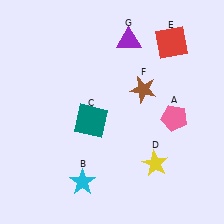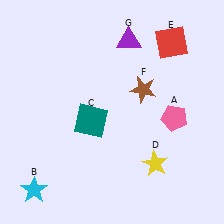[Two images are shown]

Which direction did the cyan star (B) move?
The cyan star (B) moved left.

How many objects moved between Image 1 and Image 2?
1 object moved between the two images.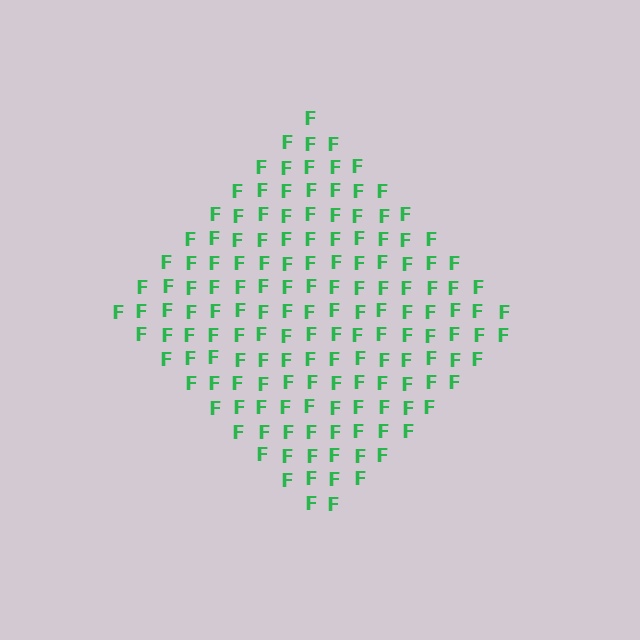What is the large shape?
The large shape is a diamond.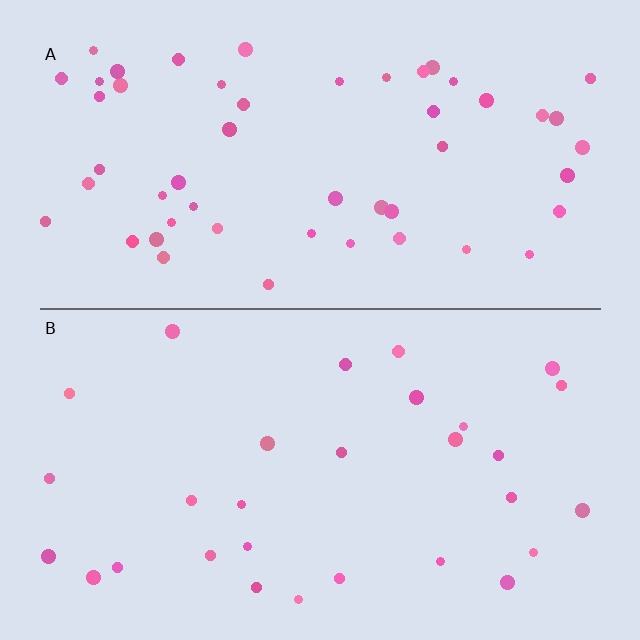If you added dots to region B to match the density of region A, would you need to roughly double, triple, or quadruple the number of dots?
Approximately double.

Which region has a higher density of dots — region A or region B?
A (the top).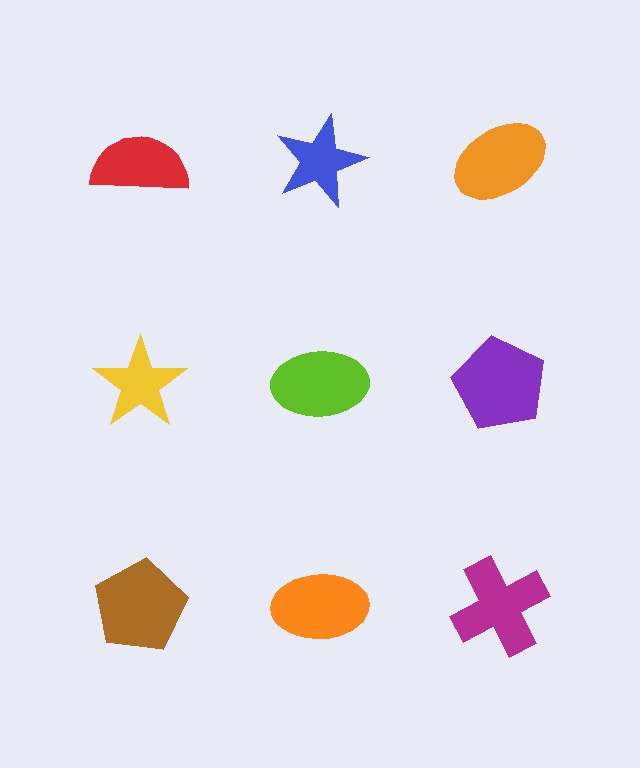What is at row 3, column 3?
A magenta cross.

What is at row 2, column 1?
A yellow star.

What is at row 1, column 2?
A blue star.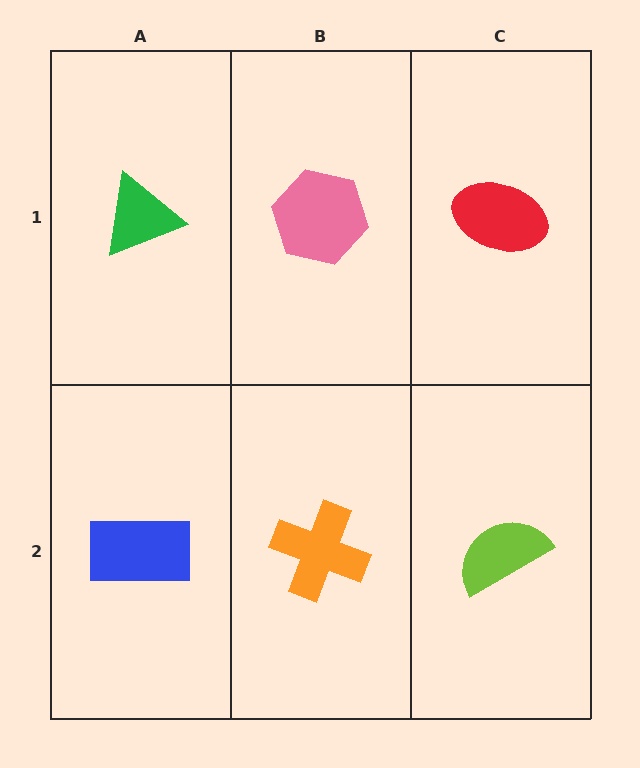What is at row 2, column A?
A blue rectangle.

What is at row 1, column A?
A green triangle.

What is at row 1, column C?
A red ellipse.